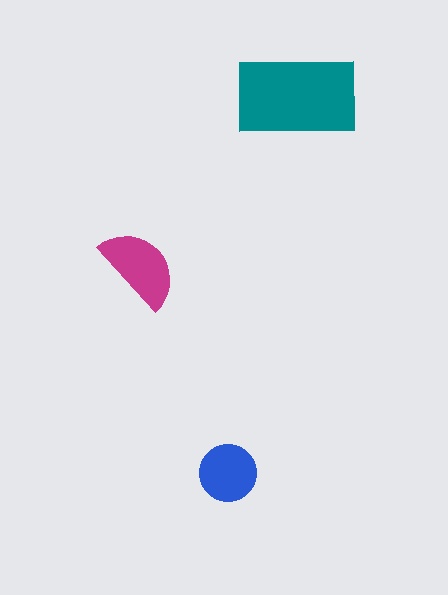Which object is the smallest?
The blue circle.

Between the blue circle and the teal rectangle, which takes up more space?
The teal rectangle.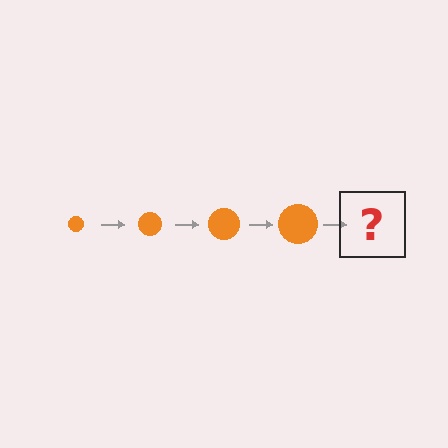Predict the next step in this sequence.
The next step is an orange circle, larger than the previous one.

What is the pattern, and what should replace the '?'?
The pattern is that the circle gets progressively larger each step. The '?' should be an orange circle, larger than the previous one.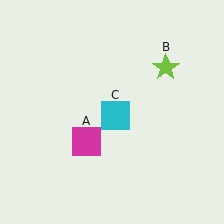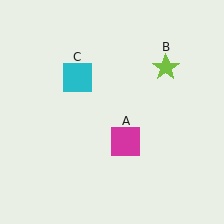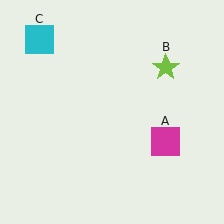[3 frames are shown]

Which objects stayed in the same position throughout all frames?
Lime star (object B) remained stationary.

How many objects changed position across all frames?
2 objects changed position: magenta square (object A), cyan square (object C).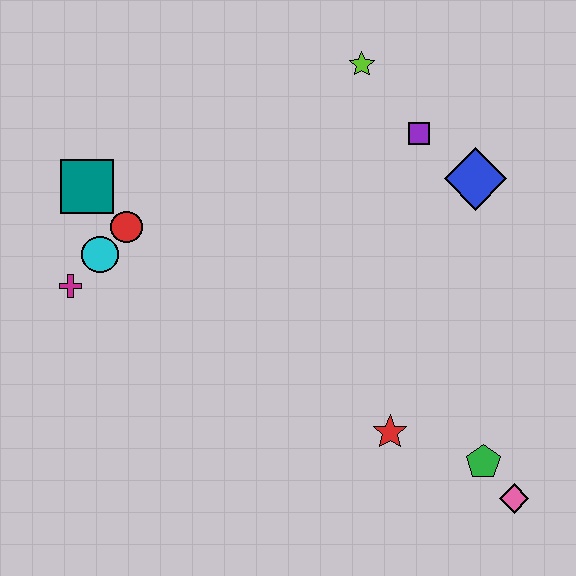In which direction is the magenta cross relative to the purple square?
The magenta cross is to the left of the purple square.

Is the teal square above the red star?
Yes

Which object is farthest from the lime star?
The pink diamond is farthest from the lime star.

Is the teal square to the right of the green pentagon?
No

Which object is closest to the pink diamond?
The green pentagon is closest to the pink diamond.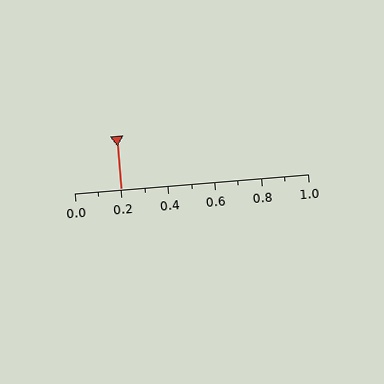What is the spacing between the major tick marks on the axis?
The major ticks are spaced 0.2 apart.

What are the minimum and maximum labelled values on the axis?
The axis runs from 0.0 to 1.0.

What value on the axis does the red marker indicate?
The marker indicates approximately 0.2.